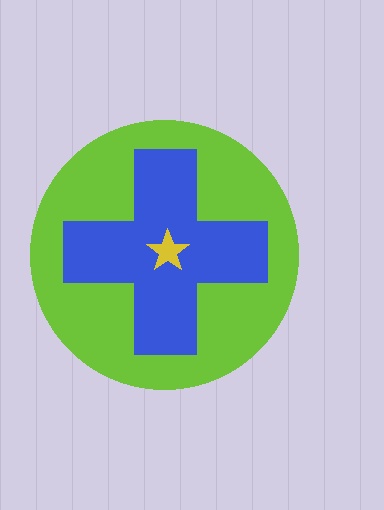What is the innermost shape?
The yellow star.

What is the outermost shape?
The lime circle.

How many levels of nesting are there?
3.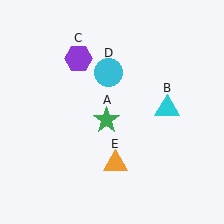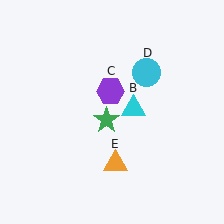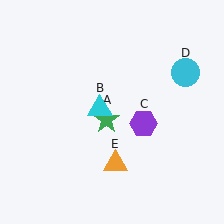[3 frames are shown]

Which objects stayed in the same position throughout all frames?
Green star (object A) and orange triangle (object E) remained stationary.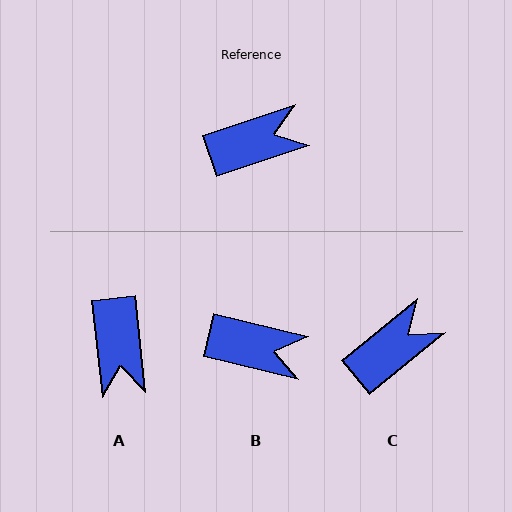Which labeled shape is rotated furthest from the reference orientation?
A, about 102 degrees away.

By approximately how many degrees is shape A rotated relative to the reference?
Approximately 102 degrees clockwise.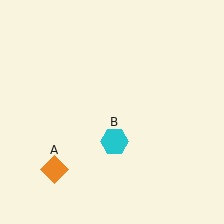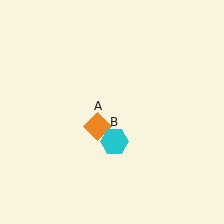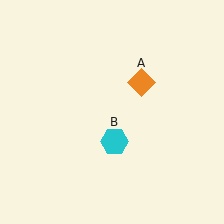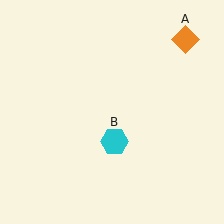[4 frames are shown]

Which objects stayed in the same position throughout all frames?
Cyan hexagon (object B) remained stationary.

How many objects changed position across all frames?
1 object changed position: orange diamond (object A).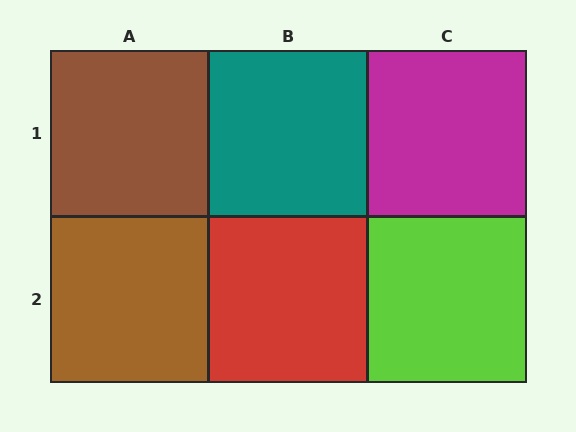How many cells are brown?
2 cells are brown.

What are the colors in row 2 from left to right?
Brown, red, lime.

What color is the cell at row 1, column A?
Brown.